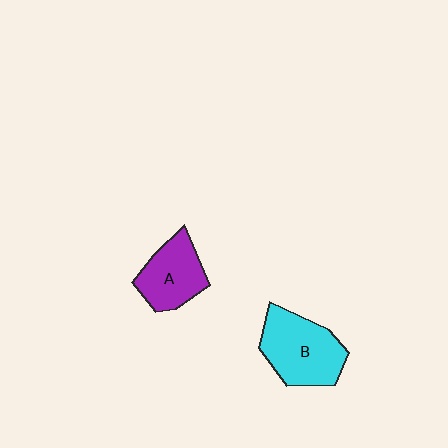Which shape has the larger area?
Shape B (cyan).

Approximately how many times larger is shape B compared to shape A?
Approximately 1.3 times.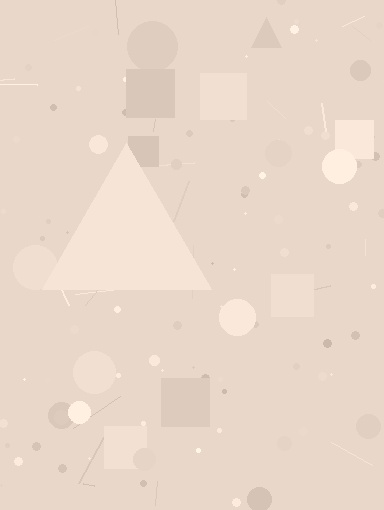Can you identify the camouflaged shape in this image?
The camouflaged shape is a triangle.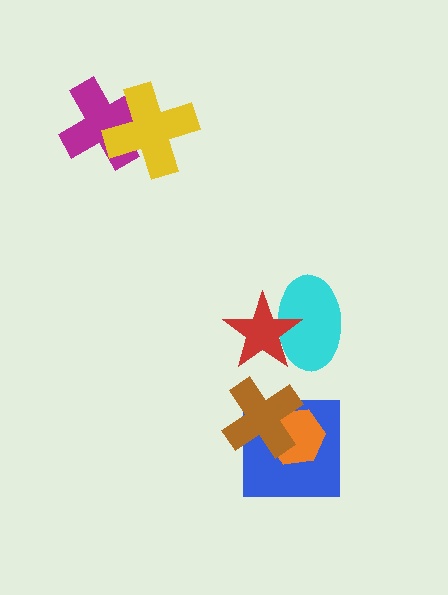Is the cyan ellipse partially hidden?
Yes, it is partially covered by another shape.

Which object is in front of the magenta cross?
The yellow cross is in front of the magenta cross.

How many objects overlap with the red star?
1 object overlaps with the red star.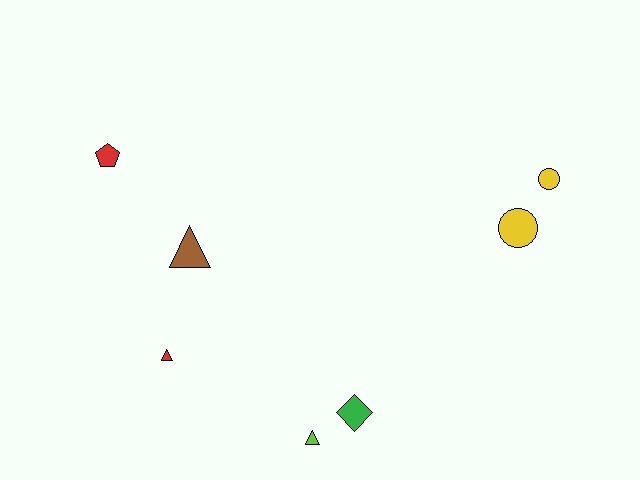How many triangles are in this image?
There are 3 triangles.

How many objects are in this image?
There are 7 objects.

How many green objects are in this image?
There is 1 green object.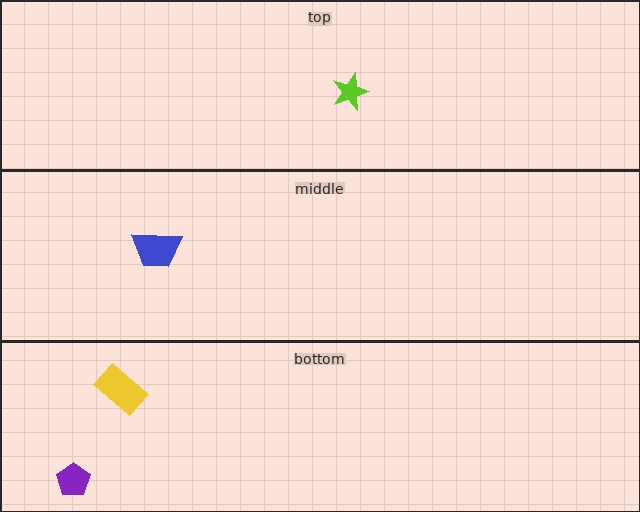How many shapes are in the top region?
1.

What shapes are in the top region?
The lime star.